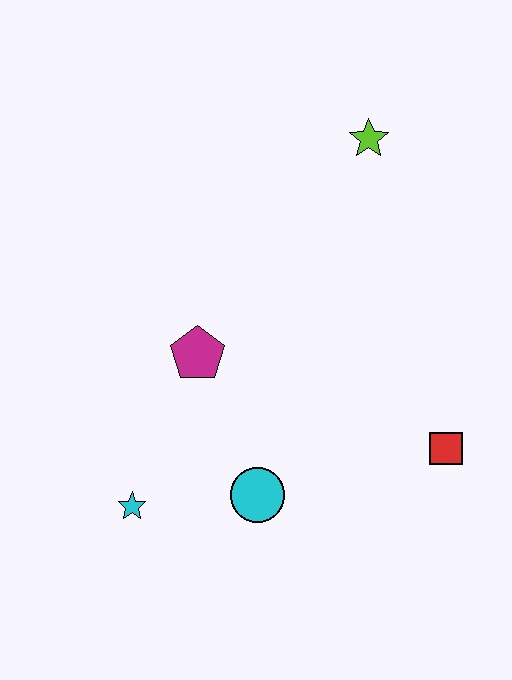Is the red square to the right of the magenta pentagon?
Yes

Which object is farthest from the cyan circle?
The lime star is farthest from the cyan circle.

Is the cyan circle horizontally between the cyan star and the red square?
Yes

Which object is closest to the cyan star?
The cyan circle is closest to the cyan star.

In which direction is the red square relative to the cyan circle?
The red square is to the right of the cyan circle.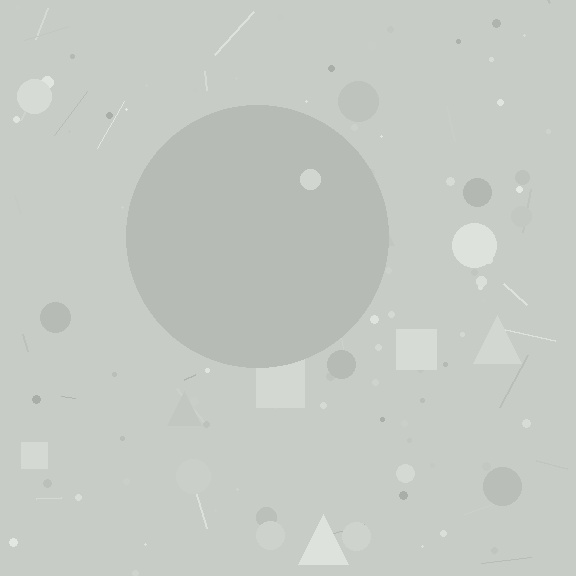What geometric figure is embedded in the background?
A circle is embedded in the background.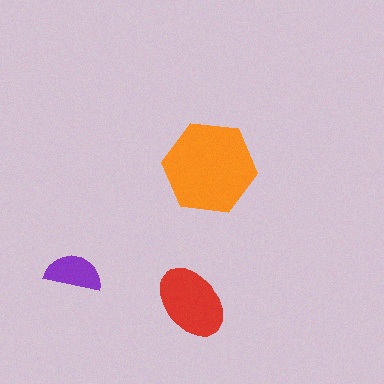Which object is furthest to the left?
The purple semicircle is leftmost.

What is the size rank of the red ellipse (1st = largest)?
2nd.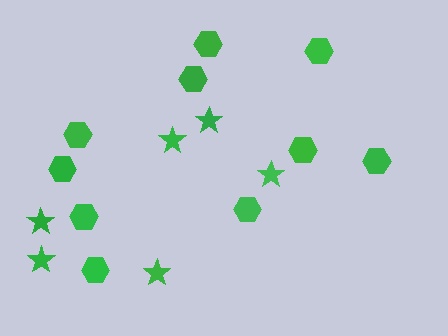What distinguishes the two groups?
There are 2 groups: one group of hexagons (10) and one group of stars (6).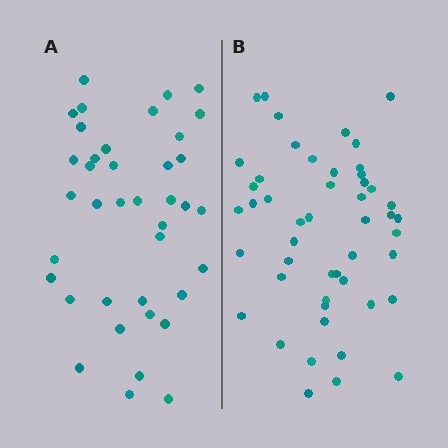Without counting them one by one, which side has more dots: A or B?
Region B (the right region) has more dots.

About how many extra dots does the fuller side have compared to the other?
Region B has roughly 10 or so more dots than region A.